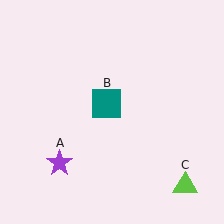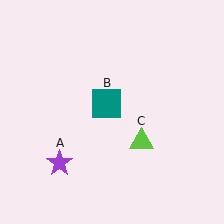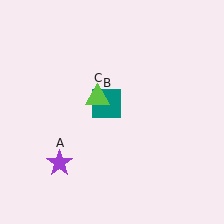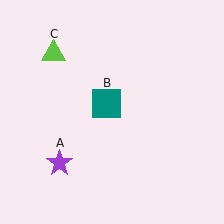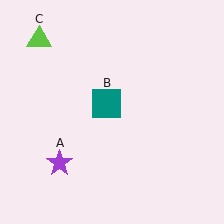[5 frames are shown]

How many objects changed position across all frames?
1 object changed position: lime triangle (object C).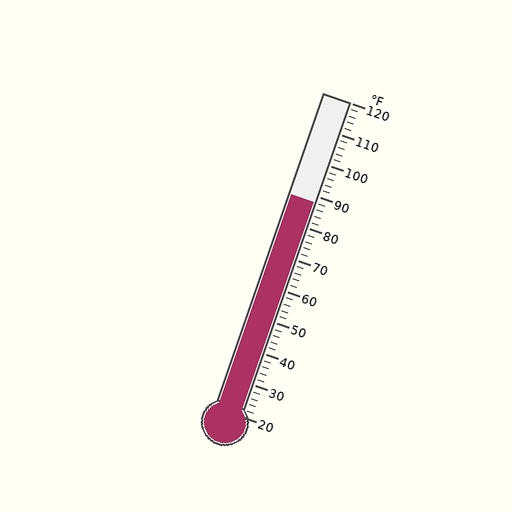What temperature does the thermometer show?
The thermometer shows approximately 88°F.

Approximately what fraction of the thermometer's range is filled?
The thermometer is filled to approximately 70% of its range.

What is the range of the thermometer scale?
The thermometer scale ranges from 20°F to 120°F.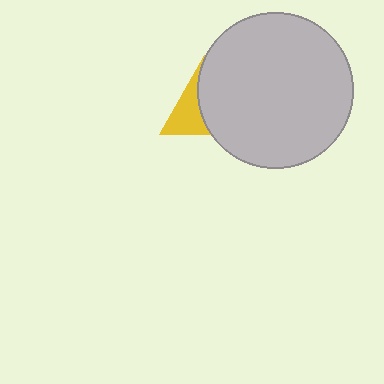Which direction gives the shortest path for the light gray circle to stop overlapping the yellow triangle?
Moving right gives the shortest separation.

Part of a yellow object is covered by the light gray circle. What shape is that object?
It is a triangle.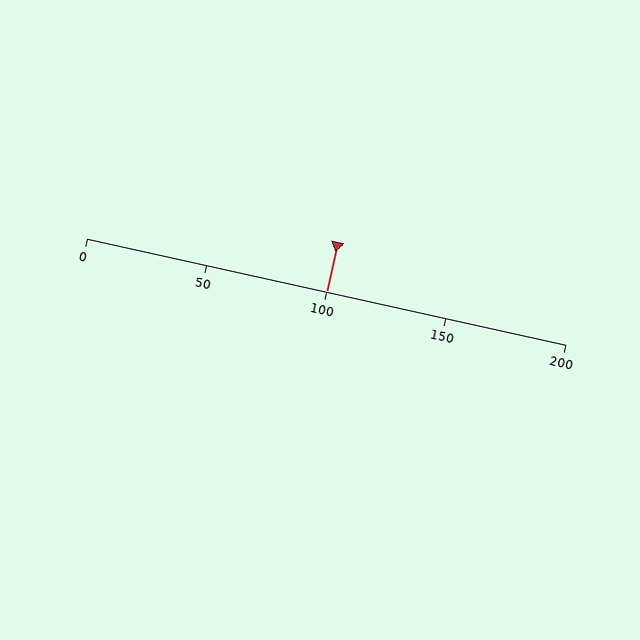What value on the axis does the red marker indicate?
The marker indicates approximately 100.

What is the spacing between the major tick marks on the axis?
The major ticks are spaced 50 apart.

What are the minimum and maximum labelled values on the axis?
The axis runs from 0 to 200.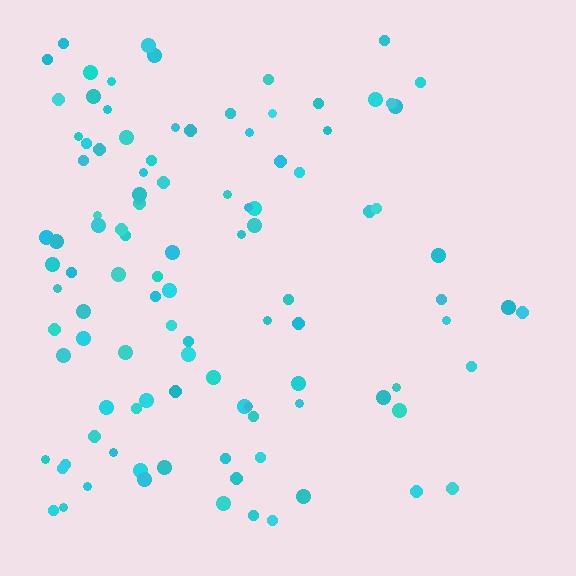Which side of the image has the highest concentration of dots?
The left.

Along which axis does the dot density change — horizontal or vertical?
Horizontal.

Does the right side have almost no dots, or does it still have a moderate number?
Still a moderate number, just noticeably fewer than the left.